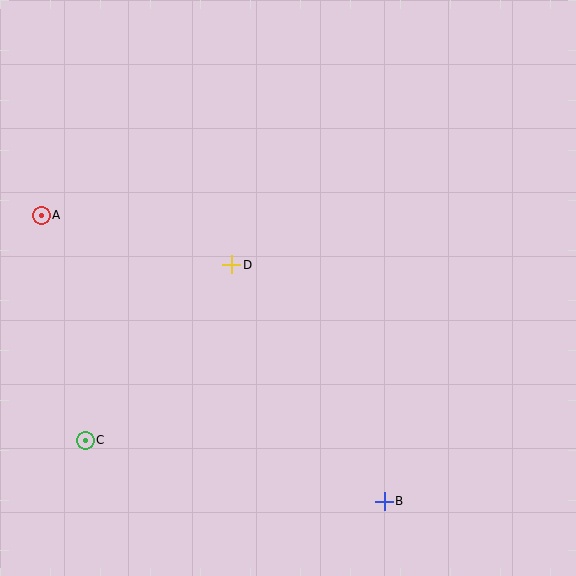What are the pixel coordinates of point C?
Point C is at (85, 440).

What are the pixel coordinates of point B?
Point B is at (384, 501).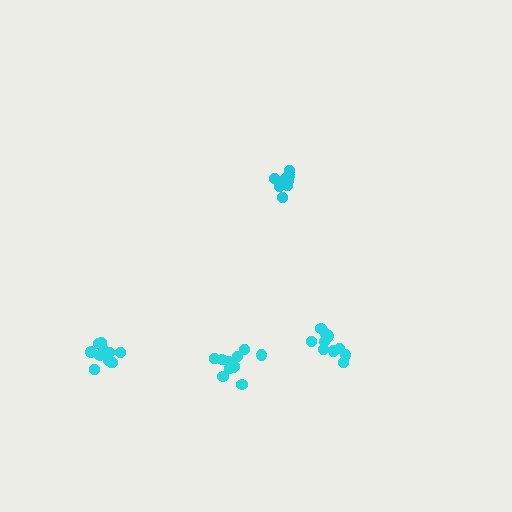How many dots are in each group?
Group 1: 10 dots, Group 2: 11 dots, Group 3: 8 dots, Group 4: 11 dots (40 total).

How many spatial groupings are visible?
There are 4 spatial groupings.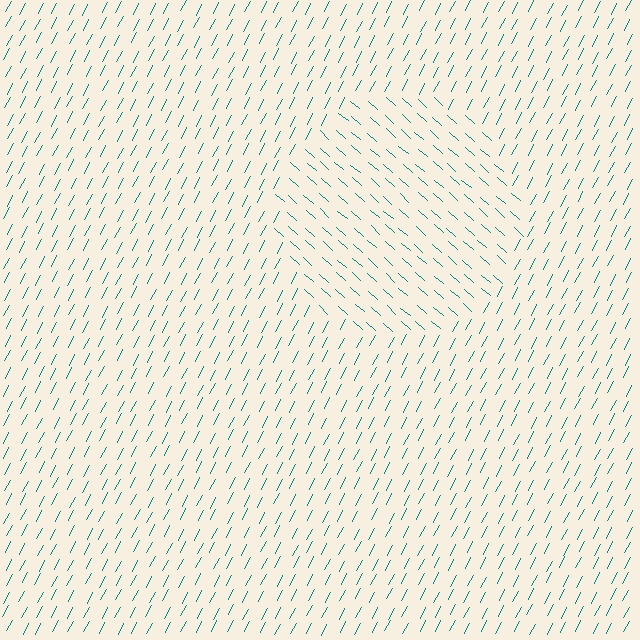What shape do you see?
I see a circle.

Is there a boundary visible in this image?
Yes, there is a texture boundary formed by a change in line orientation.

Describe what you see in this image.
The image is filled with small teal line segments. A circle region in the image has lines oriented differently from the surrounding lines, creating a visible texture boundary.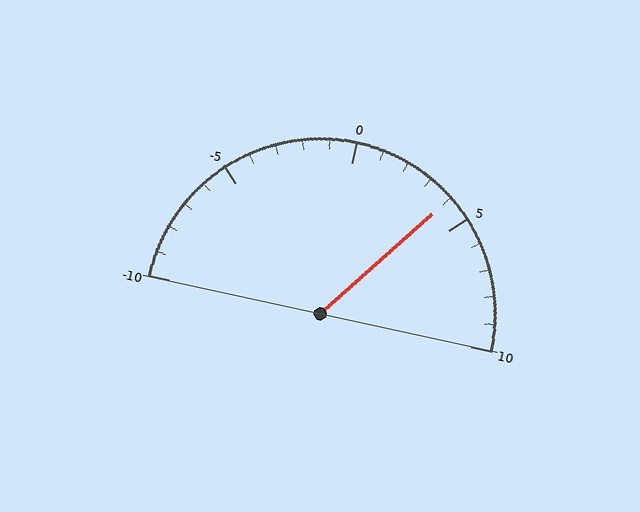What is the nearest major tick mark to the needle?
The nearest major tick mark is 5.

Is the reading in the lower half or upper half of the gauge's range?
The reading is in the upper half of the range (-10 to 10).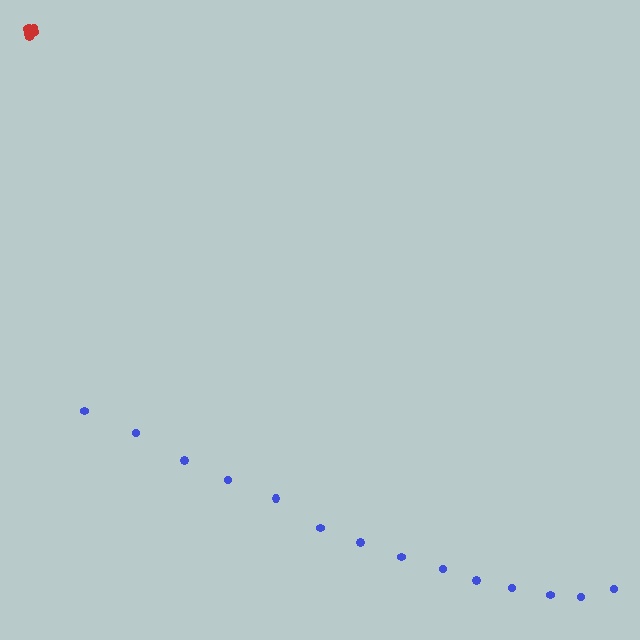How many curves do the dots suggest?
There are 2 distinct paths.